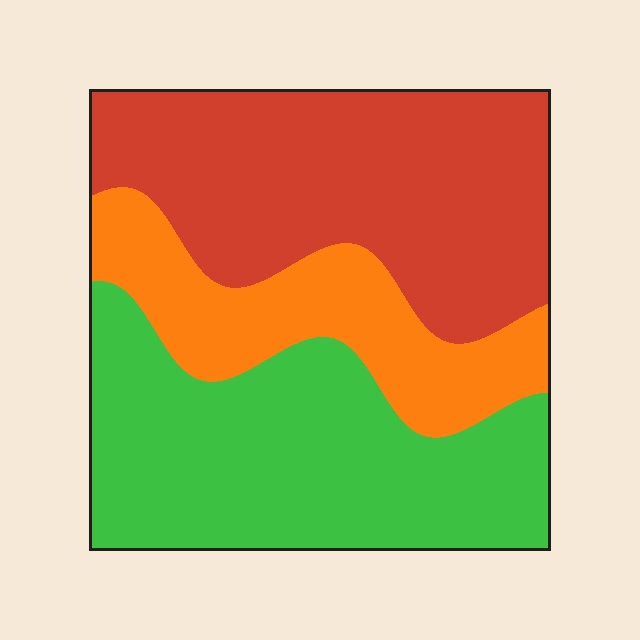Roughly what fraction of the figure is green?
Green takes up about two fifths (2/5) of the figure.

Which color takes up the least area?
Orange, at roughly 20%.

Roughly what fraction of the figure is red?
Red takes up between a third and a half of the figure.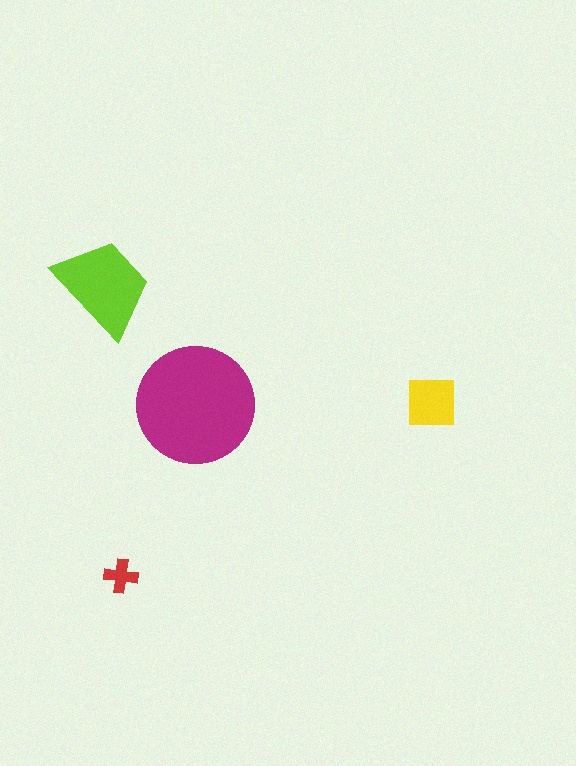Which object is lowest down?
The red cross is bottommost.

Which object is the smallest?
The red cross.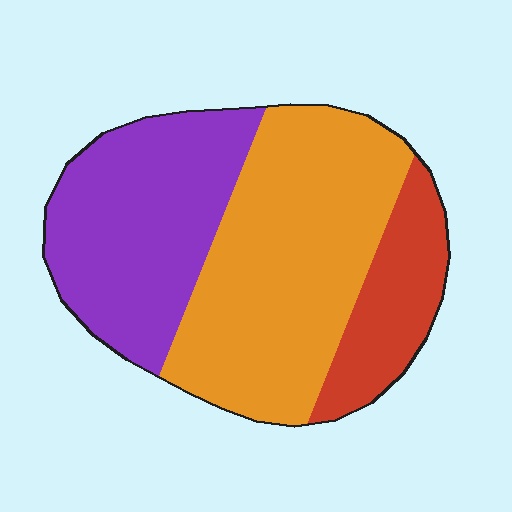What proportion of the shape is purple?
Purple covers roughly 35% of the shape.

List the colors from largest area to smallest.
From largest to smallest: orange, purple, red.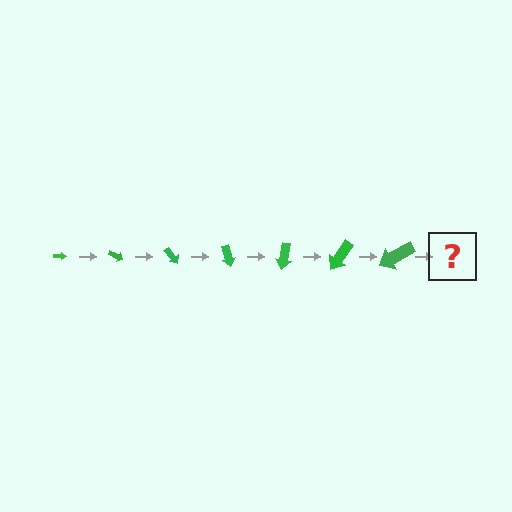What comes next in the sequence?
The next element should be an arrow, larger than the previous one and rotated 175 degrees from the start.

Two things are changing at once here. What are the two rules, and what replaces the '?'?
The two rules are that the arrow grows larger each step and it rotates 25 degrees each step. The '?' should be an arrow, larger than the previous one and rotated 175 degrees from the start.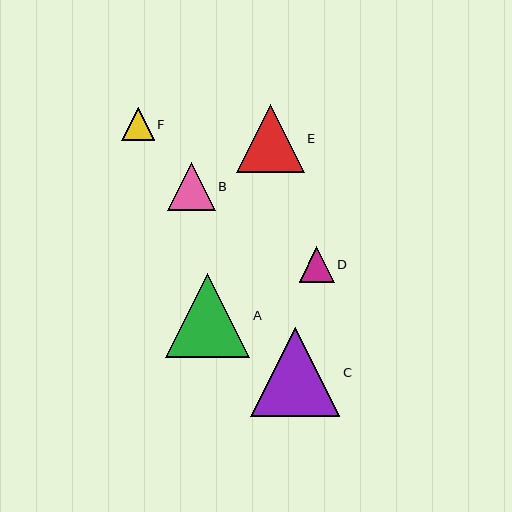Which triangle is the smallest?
Triangle F is the smallest with a size of approximately 33 pixels.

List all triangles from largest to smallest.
From largest to smallest: C, A, E, B, D, F.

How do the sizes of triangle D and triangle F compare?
Triangle D and triangle F are approximately the same size.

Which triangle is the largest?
Triangle C is the largest with a size of approximately 89 pixels.